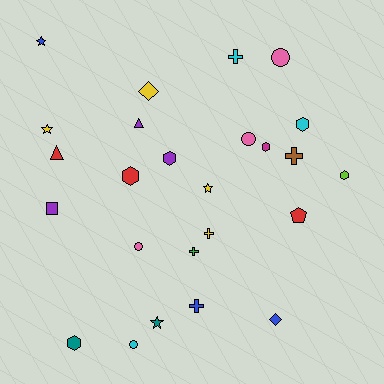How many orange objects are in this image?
There are no orange objects.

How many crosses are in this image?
There are 5 crosses.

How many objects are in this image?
There are 25 objects.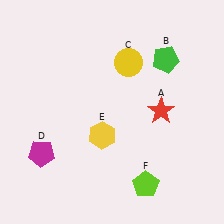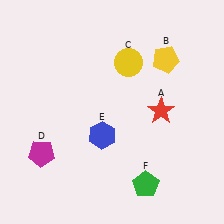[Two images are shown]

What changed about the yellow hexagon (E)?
In Image 1, E is yellow. In Image 2, it changed to blue.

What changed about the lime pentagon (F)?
In Image 1, F is lime. In Image 2, it changed to green.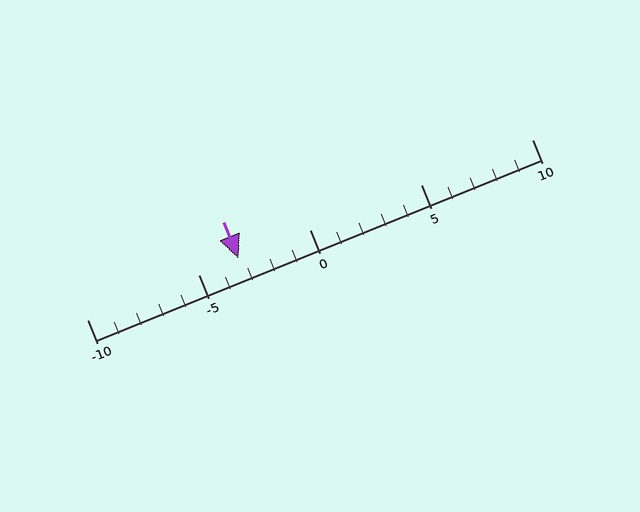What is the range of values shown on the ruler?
The ruler shows values from -10 to 10.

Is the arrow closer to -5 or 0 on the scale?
The arrow is closer to -5.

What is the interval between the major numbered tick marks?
The major tick marks are spaced 5 units apart.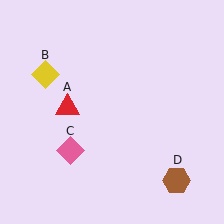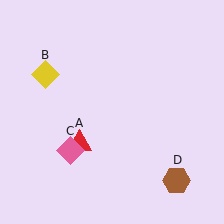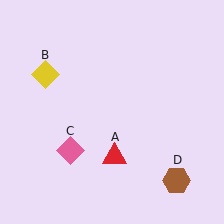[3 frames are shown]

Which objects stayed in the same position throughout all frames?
Yellow diamond (object B) and pink diamond (object C) and brown hexagon (object D) remained stationary.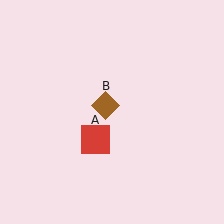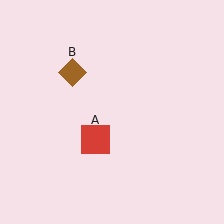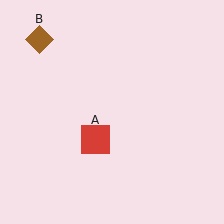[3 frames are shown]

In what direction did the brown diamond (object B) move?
The brown diamond (object B) moved up and to the left.